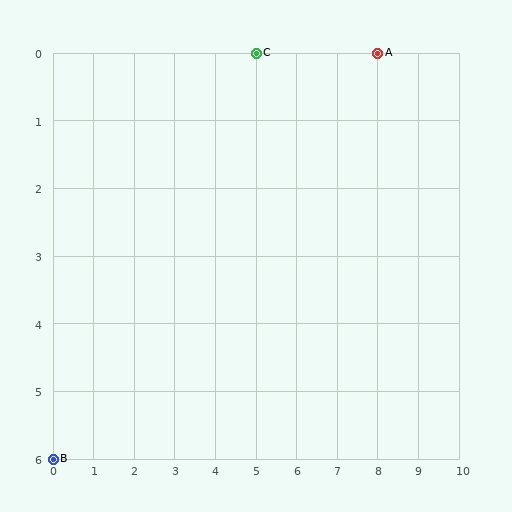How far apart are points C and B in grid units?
Points C and B are 5 columns and 6 rows apart (about 7.8 grid units diagonally).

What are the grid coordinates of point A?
Point A is at grid coordinates (8, 0).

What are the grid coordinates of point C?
Point C is at grid coordinates (5, 0).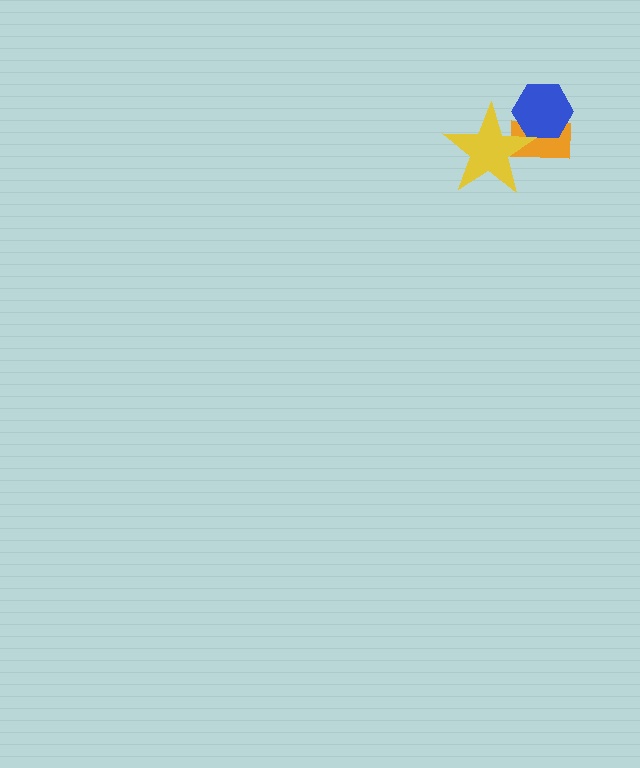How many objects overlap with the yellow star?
2 objects overlap with the yellow star.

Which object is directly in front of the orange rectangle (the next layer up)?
The blue hexagon is directly in front of the orange rectangle.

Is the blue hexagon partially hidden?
Yes, it is partially covered by another shape.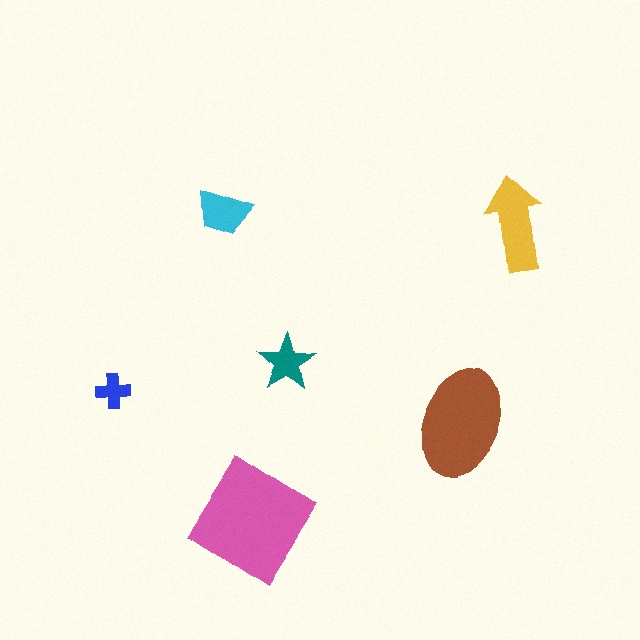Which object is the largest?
The pink diamond.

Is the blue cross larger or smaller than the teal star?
Smaller.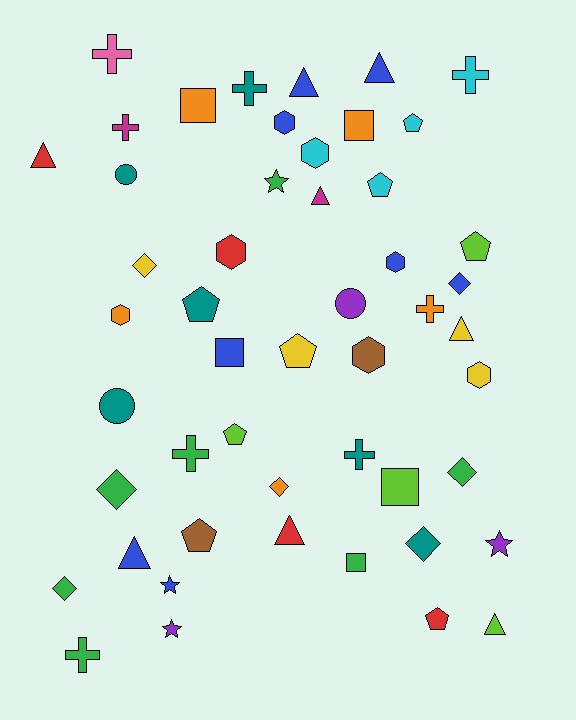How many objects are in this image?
There are 50 objects.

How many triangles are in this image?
There are 8 triangles.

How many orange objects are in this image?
There are 5 orange objects.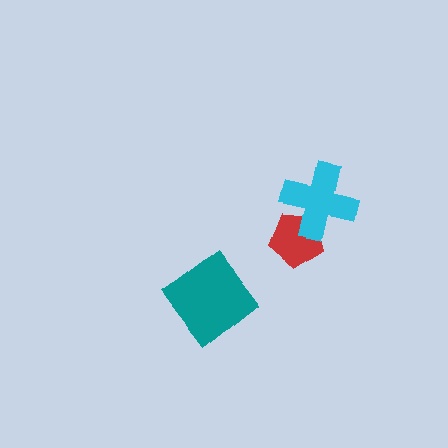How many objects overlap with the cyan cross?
1 object overlaps with the cyan cross.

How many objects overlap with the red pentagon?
1 object overlaps with the red pentagon.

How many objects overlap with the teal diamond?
0 objects overlap with the teal diamond.